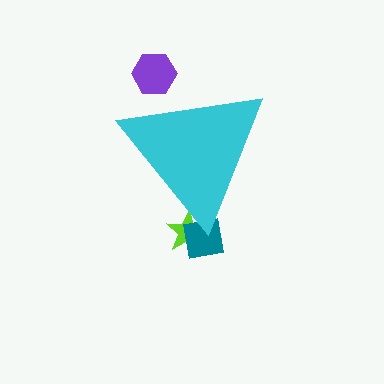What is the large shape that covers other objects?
A cyan triangle.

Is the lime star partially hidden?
Yes, the lime star is partially hidden behind the cyan triangle.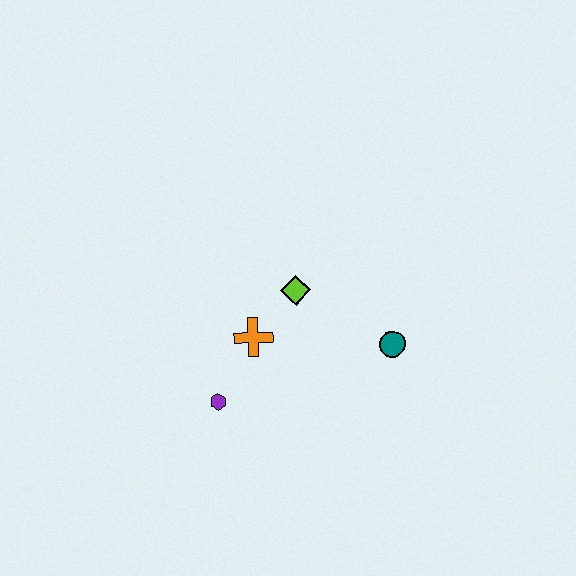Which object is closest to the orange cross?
The lime diamond is closest to the orange cross.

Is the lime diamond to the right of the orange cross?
Yes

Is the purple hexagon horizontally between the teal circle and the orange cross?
No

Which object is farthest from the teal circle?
The purple hexagon is farthest from the teal circle.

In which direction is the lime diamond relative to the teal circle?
The lime diamond is to the left of the teal circle.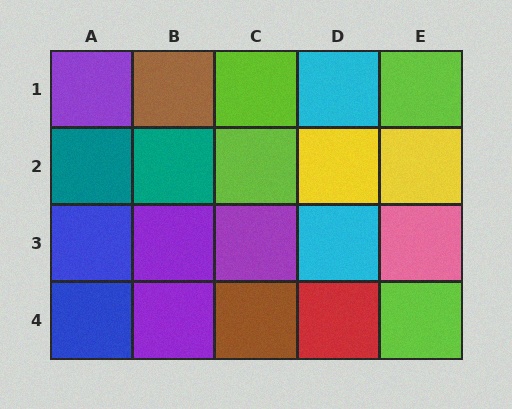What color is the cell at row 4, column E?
Lime.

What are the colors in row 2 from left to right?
Teal, teal, lime, yellow, yellow.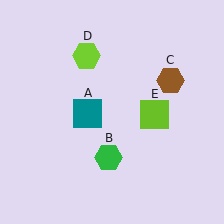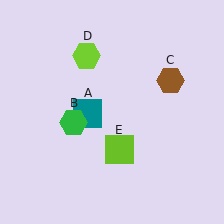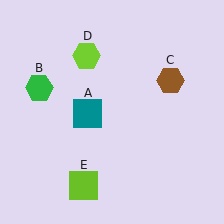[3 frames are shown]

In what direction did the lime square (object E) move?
The lime square (object E) moved down and to the left.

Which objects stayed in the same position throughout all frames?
Teal square (object A) and brown hexagon (object C) and lime hexagon (object D) remained stationary.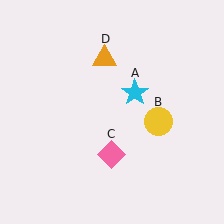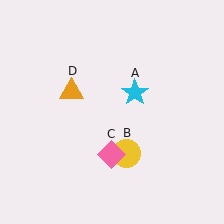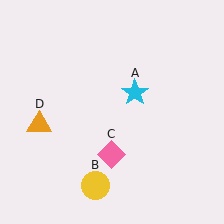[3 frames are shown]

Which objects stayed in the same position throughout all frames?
Cyan star (object A) and pink diamond (object C) remained stationary.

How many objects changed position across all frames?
2 objects changed position: yellow circle (object B), orange triangle (object D).